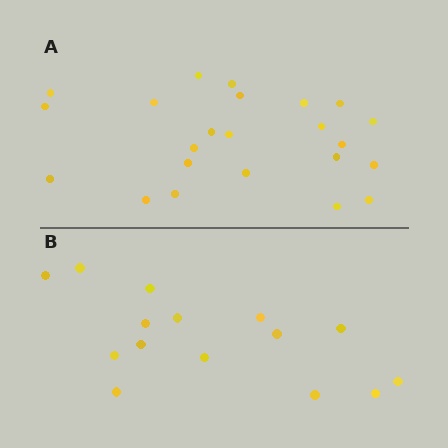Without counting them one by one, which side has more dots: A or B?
Region A (the top region) has more dots.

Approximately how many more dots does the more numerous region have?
Region A has roughly 8 or so more dots than region B.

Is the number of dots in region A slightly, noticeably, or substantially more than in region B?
Region A has substantially more. The ratio is roughly 1.5 to 1.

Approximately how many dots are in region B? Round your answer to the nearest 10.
About 20 dots. (The exact count is 15, which rounds to 20.)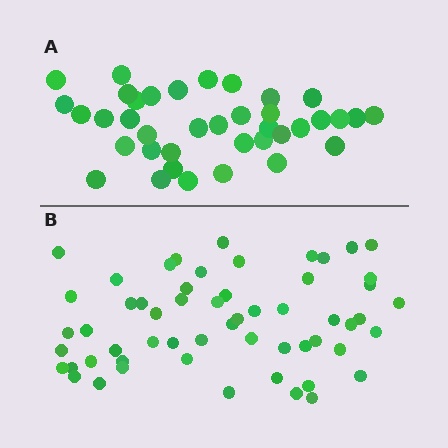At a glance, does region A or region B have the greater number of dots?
Region B (the bottom region) has more dots.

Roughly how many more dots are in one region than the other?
Region B has approximately 20 more dots than region A.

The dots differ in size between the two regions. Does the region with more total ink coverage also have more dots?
No. Region A has more total ink coverage because its dots are larger, but region B actually contains more individual dots. Total area can be misleading — the number of items is what matters here.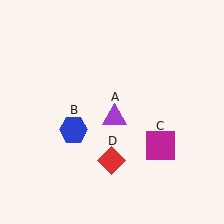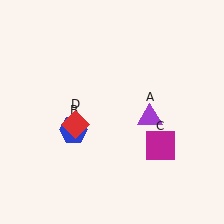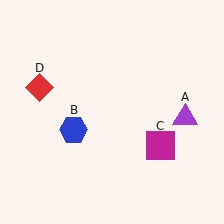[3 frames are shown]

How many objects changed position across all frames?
2 objects changed position: purple triangle (object A), red diamond (object D).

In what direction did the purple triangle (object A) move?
The purple triangle (object A) moved right.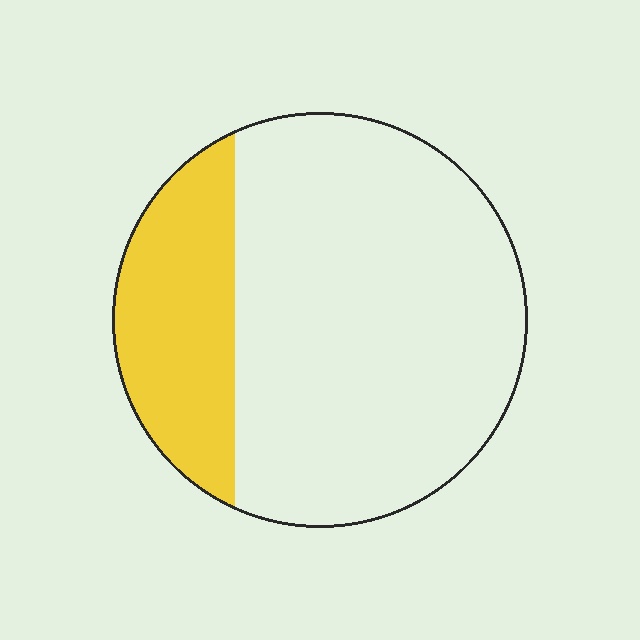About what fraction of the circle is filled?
About one quarter (1/4).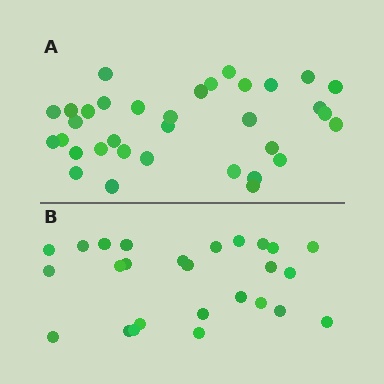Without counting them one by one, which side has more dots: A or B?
Region A (the top region) has more dots.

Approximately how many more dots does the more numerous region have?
Region A has roughly 8 or so more dots than region B.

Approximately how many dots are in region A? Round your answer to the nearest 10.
About 30 dots. (The exact count is 34, which rounds to 30.)